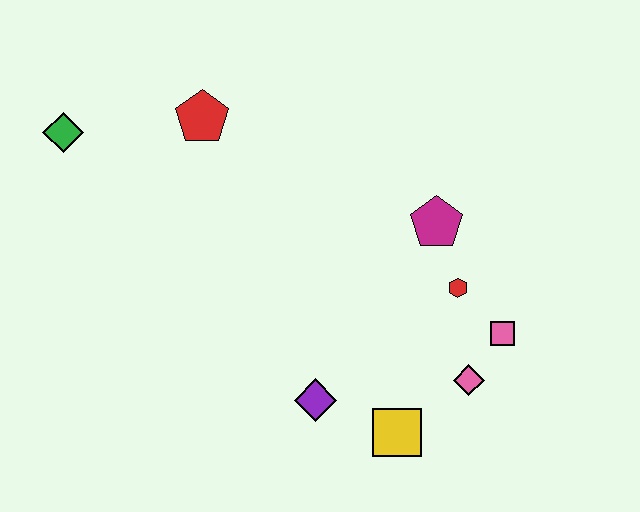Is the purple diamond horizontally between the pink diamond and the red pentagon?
Yes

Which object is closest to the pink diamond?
The pink square is closest to the pink diamond.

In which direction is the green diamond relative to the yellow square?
The green diamond is to the left of the yellow square.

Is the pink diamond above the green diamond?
No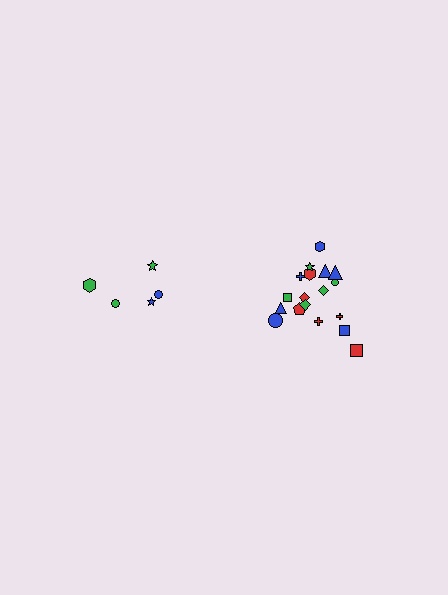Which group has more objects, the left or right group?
The right group.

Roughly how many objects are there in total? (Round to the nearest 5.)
Roughly 25 objects in total.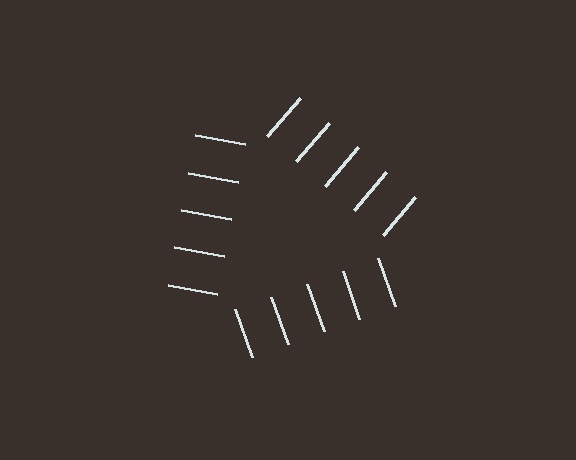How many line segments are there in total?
15 — 5 along each of the 3 edges.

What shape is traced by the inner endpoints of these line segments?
An illusory triangle — the line segments terminate on its edges but no continuous stroke is drawn.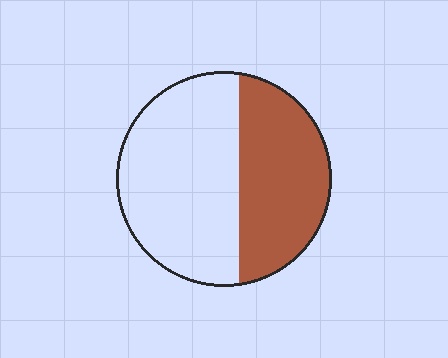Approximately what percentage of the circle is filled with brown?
Approximately 40%.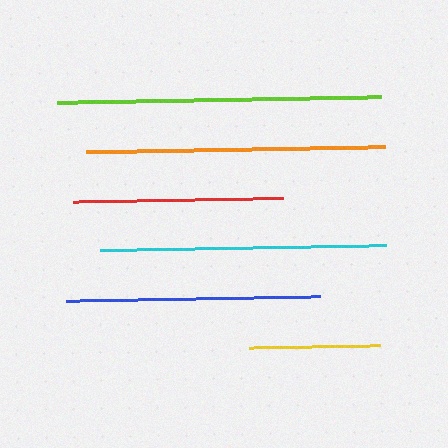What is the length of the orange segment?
The orange segment is approximately 299 pixels long.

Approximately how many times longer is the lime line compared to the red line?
The lime line is approximately 1.5 times the length of the red line.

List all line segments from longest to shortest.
From longest to shortest: lime, orange, cyan, blue, red, yellow.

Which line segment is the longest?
The lime line is the longest at approximately 324 pixels.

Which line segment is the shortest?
The yellow line is the shortest at approximately 130 pixels.